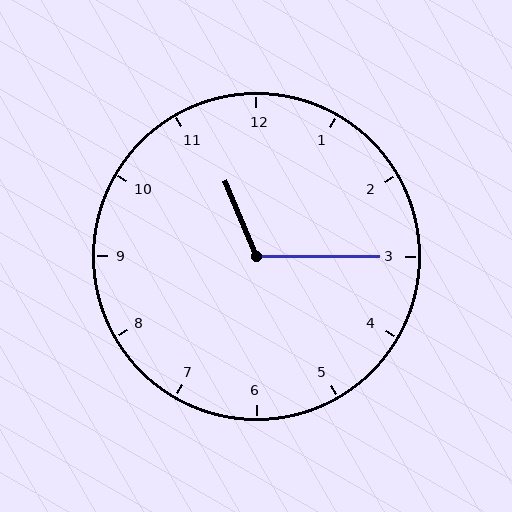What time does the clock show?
11:15.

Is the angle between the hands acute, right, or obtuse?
It is obtuse.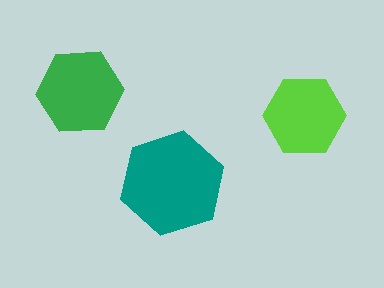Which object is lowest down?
The teal hexagon is bottommost.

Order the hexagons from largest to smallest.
the teal one, the green one, the lime one.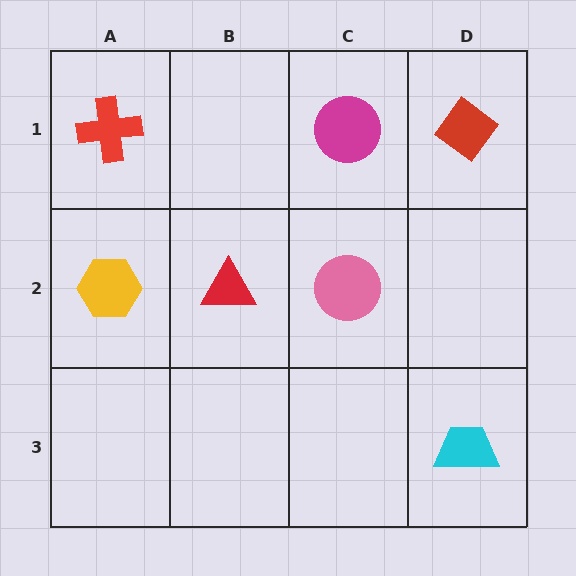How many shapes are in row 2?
3 shapes.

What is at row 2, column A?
A yellow hexagon.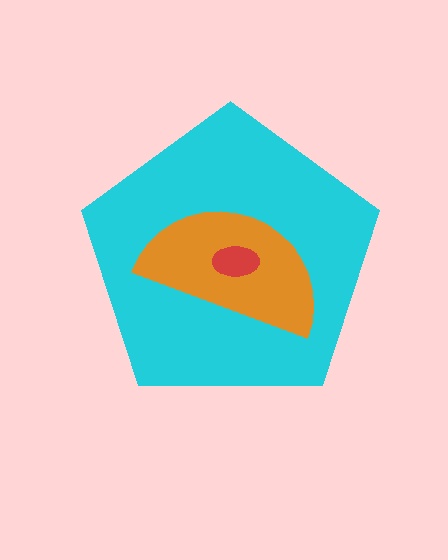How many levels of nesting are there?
3.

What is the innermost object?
The red ellipse.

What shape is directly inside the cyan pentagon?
The orange semicircle.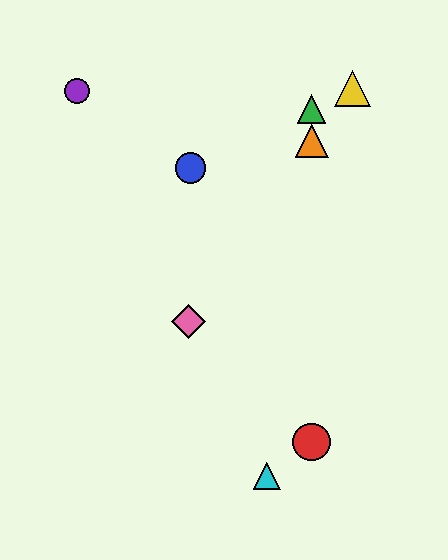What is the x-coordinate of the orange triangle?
The orange triangle is at x≈312.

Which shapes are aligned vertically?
The red circle, the green triangle, the orange triangle are aligned vertically.